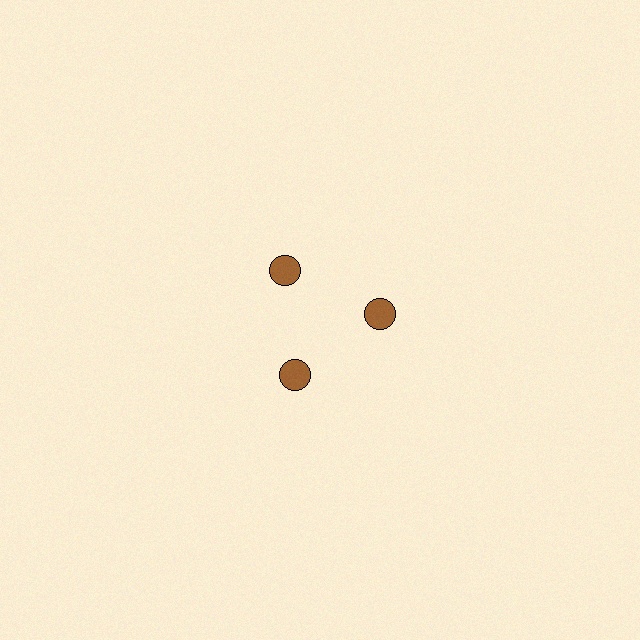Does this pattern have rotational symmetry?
Yes, this pattern has 3-fold rotational symmetry. It looks the same after rotating 120 degrees around the center.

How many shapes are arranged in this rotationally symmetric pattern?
There are 3 shapes, arranged in 3 groups of 1.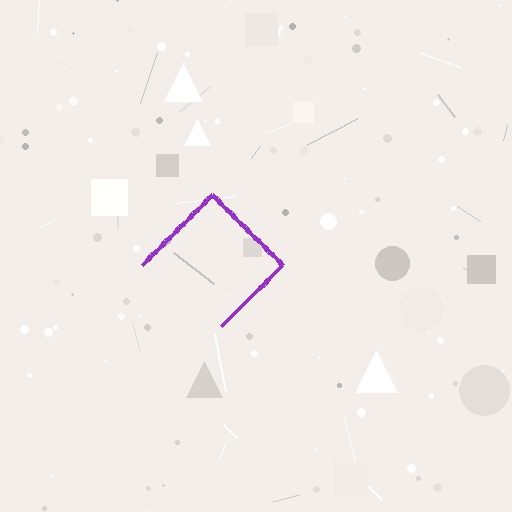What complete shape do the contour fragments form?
The contour fragments form a diamond.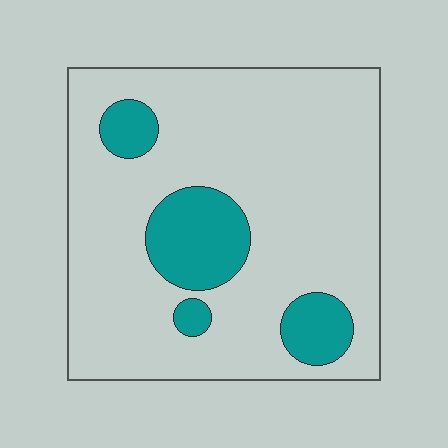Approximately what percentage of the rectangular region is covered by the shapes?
Approximately 15%.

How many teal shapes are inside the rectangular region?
4.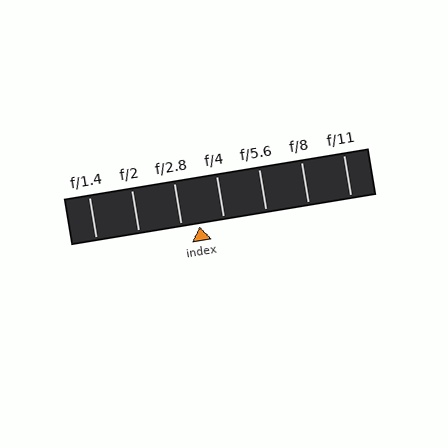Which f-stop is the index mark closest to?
The index mark is closest to f/2.8.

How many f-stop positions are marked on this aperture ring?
There are 7 f-stop positions marked.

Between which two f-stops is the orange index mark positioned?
The index mark is between f/2.8 and f/4.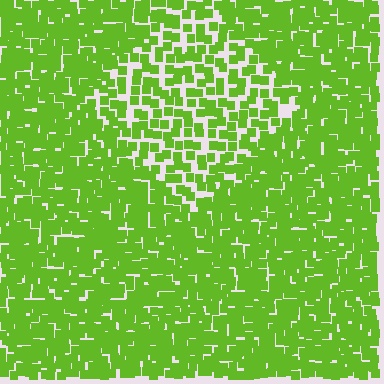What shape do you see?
I see a diamond.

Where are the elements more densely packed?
The elements are more densely packed outside the diamond boundary.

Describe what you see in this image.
The image contains small lime elements arranged at two different densities. A diamond-shaped region is visible where the elements are less densely packed than the surrounding area.